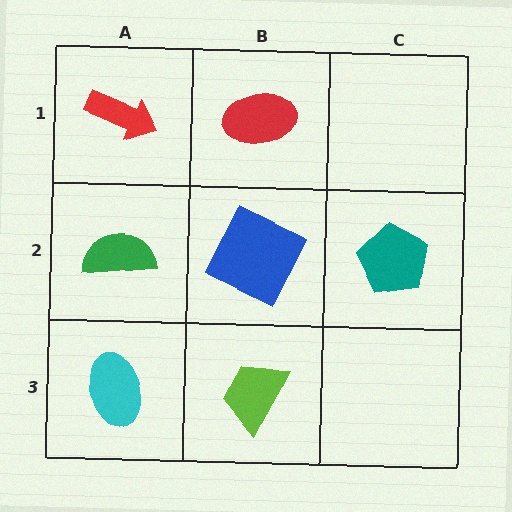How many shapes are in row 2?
3 shapes.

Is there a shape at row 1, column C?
No, that cell is empty.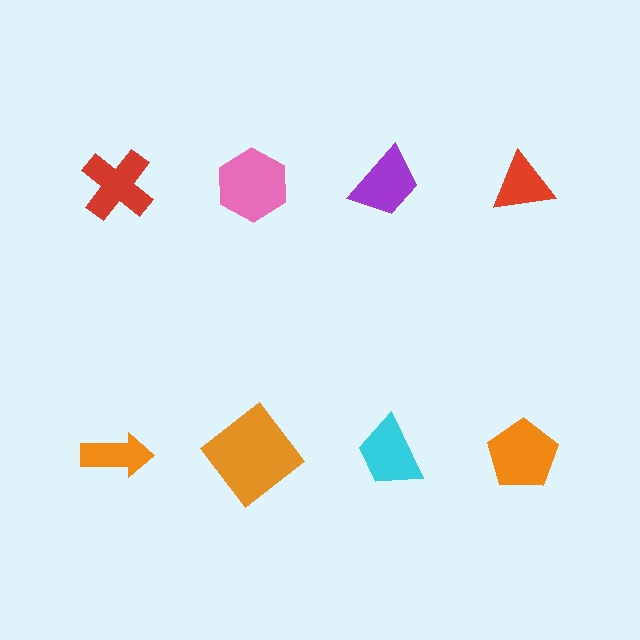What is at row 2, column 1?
An orange arrow.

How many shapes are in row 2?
4 shapes.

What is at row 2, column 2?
An orange diamond.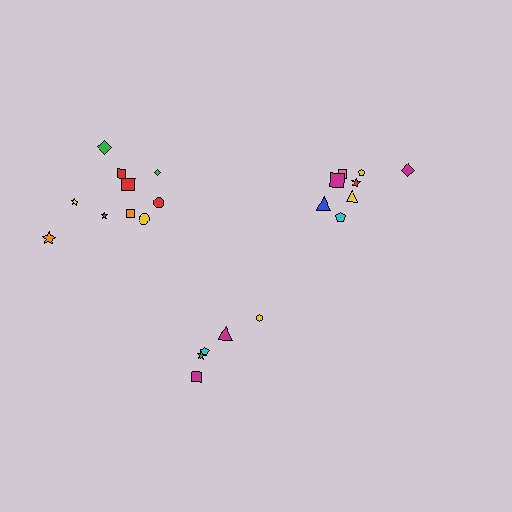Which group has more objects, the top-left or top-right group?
The top-left group.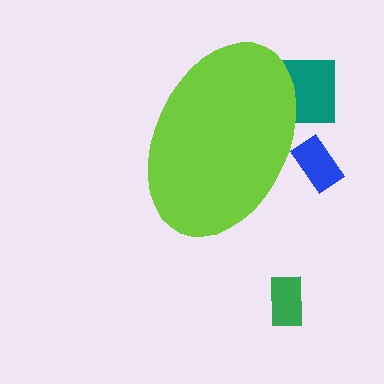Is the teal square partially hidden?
Yes, the teal square is partially hidden behind the lime ellipse.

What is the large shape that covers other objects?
A lime ellipse.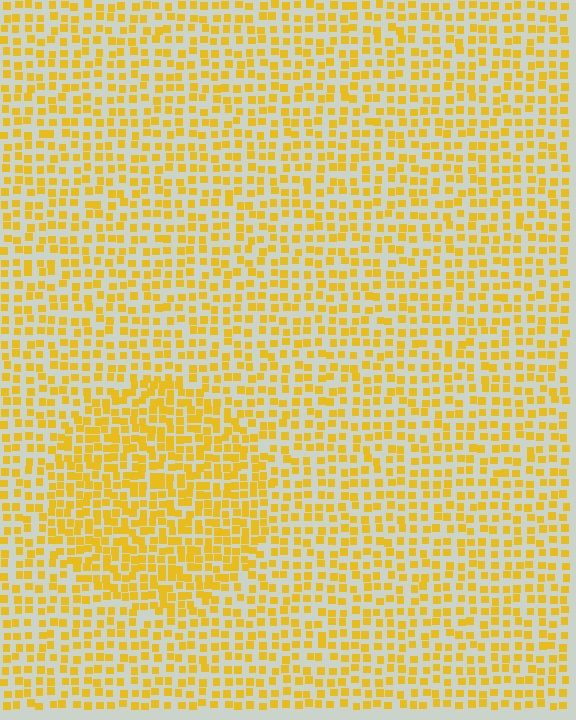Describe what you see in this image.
The image contains small yellow elements arranged at two different densities. A circle-shaped region is visible where the elements are more densely packed than the surrounding area.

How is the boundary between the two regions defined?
The boundary is defined by a change in element density (approximately 1.6x ratio). All elements are the same color, size, and shape.